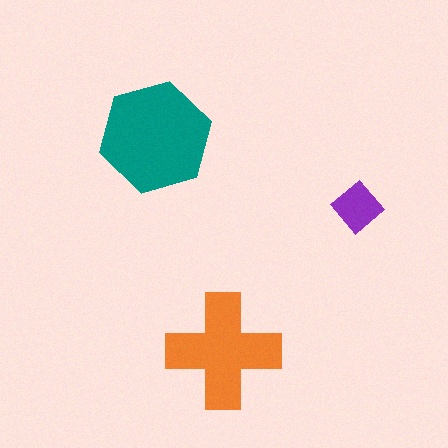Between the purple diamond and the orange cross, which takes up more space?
The orange cross.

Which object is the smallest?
The purple diamond.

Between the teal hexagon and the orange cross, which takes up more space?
The teal hexagon.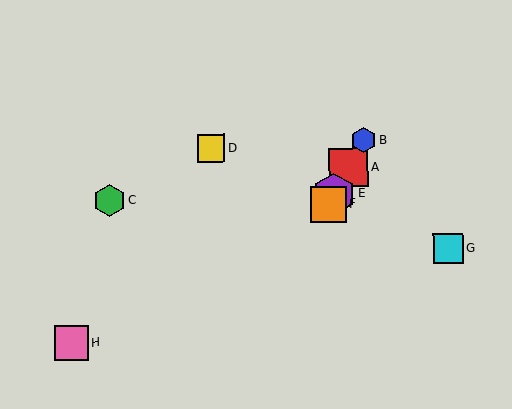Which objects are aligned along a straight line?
Objects A, B, E, F are aligned along a straight line.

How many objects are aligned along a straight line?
4 objects (A, B, E, F) are aligned along a straight line.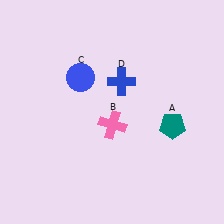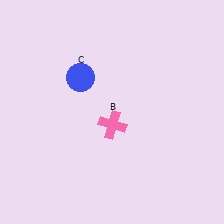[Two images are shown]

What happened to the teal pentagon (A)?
The teal pentagon (A) was removed in Image 2. It was in the bottom-right area of Image 1.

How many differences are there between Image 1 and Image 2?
There are 2 differences between the two images.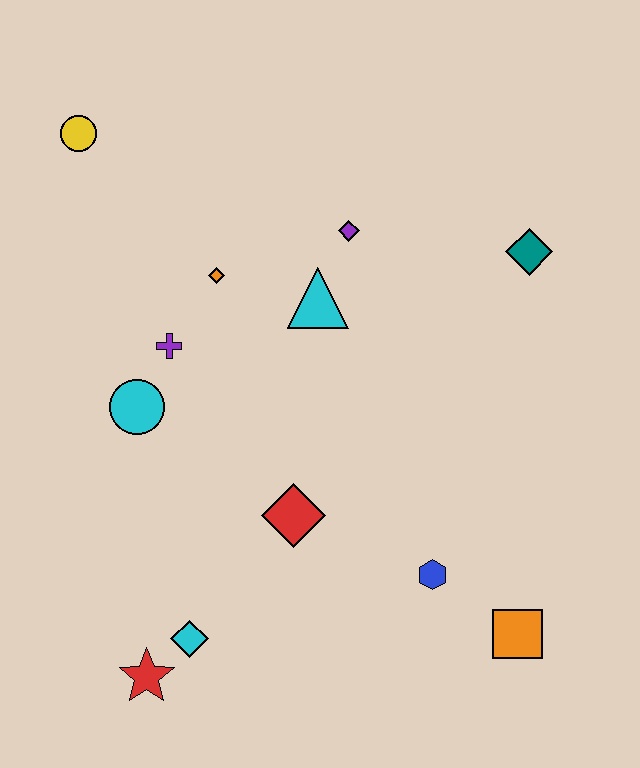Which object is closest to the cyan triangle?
The purple diamond is closest to the cyan triangle.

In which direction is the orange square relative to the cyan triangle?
The orange square is below the cyan triangle.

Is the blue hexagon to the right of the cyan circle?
Yes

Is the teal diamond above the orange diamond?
Yes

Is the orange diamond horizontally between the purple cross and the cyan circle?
No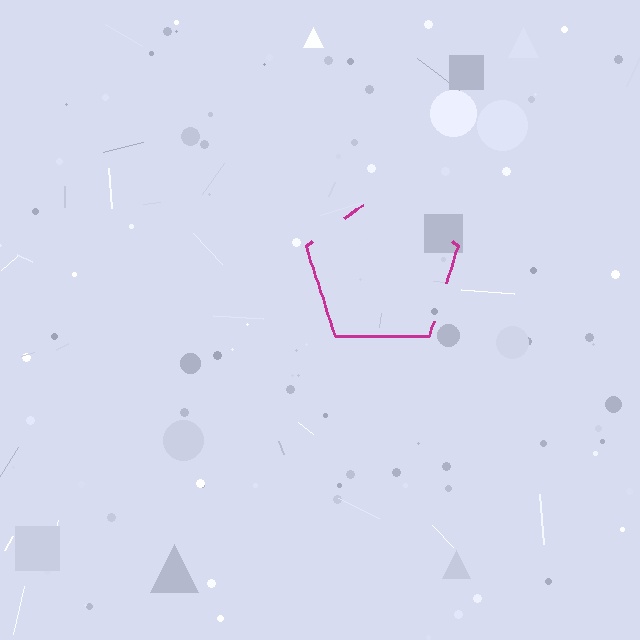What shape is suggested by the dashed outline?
The dashed outline suggests a pentagon.